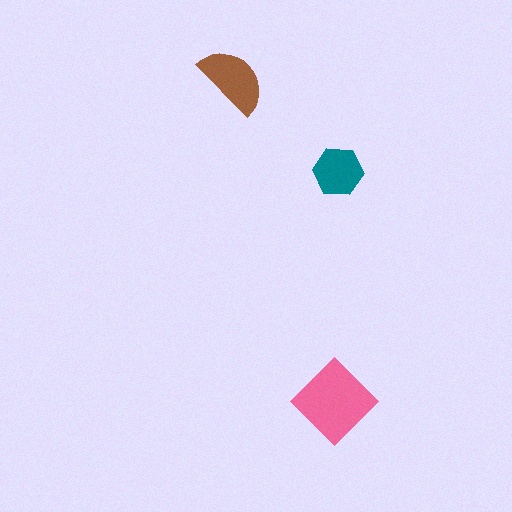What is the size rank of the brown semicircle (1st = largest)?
2nd.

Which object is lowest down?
The pink diamond is bottommost.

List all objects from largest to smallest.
The pink diamond, the brown semicircle, the teal hexagon.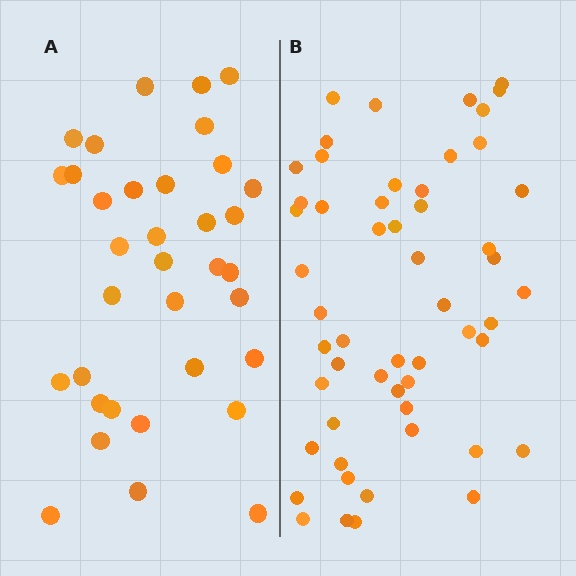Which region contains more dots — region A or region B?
Region B (the right region) has more dots.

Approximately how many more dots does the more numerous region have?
Region B has approximately 20 more dots than region A.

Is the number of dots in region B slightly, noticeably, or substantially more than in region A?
Region B has substantially more. The ratio is roughly 1.5 to 1.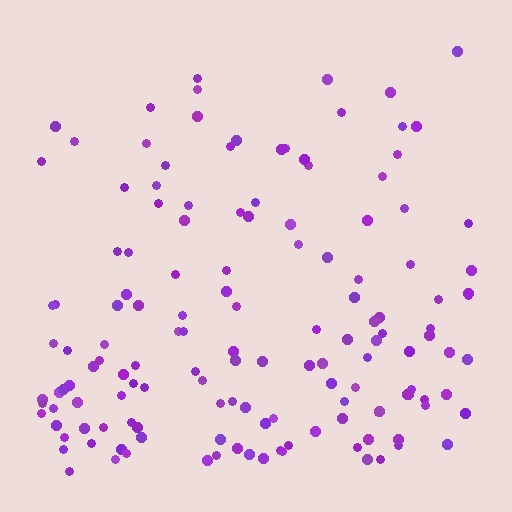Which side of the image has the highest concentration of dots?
The bottom.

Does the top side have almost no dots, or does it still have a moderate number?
Still a moderate number, just noticeably fewer than the bottom.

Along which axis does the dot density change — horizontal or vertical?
Vertical.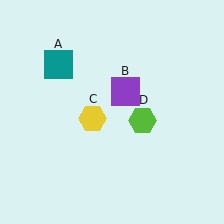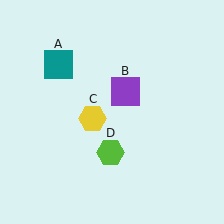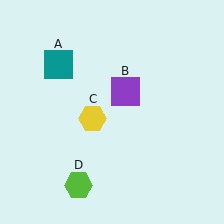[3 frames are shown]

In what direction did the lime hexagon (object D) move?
The lime hexagon (object D) moved down and to the left.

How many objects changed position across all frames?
1 object changed position: lime hexagon (object D).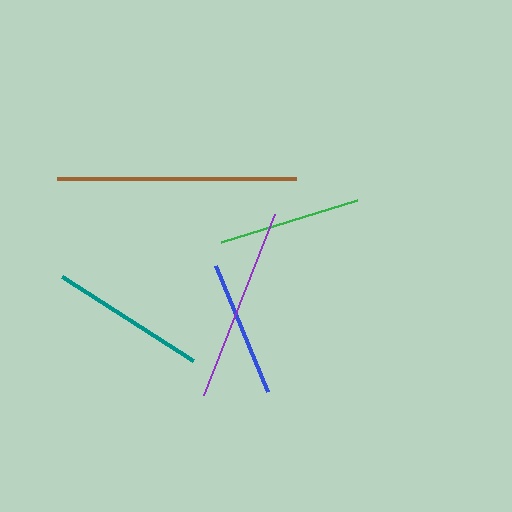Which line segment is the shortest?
The blue line is the shortest at approximately 136 pixels.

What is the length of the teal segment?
The teal segment is approximately 156 pixels long.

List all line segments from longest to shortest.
From longest to shortest: brown, purple, teal, green, blue.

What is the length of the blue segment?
The blue segment is approximately 136 pixels long.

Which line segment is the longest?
The brown line is the longest at approximately 239 pixels.